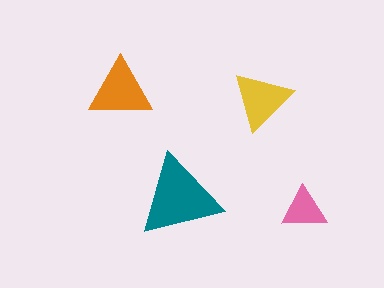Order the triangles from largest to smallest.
the teal one, the orange one, the yellow one, the pink one.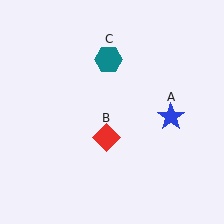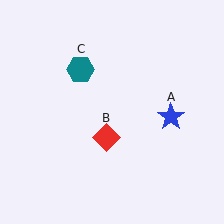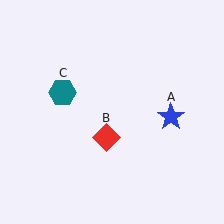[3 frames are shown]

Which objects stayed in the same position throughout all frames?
Blue star (object A) and red diamond (object B) remained stationary.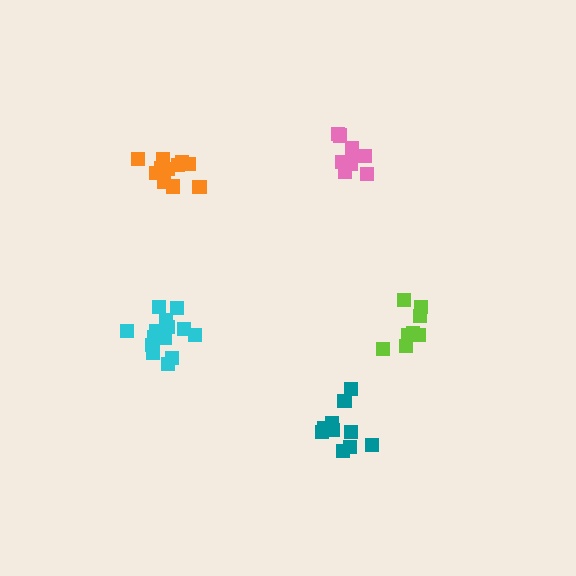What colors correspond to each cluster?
The clusters are colored: pink, orange, lime, teal, cyan.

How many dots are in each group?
Group 1: 9 dots, Group 2: 11 dots, Group 3: 8 dots, Group 4: 10 dots, Group 5: 14 dots (52 total).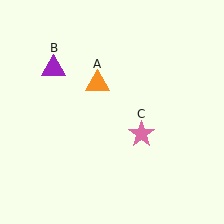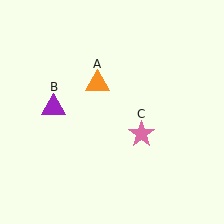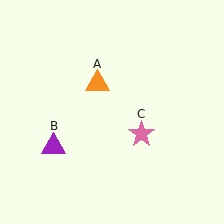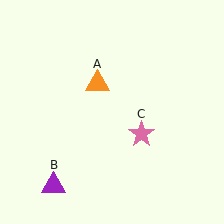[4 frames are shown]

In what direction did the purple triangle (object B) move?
The purple triangle (object B) moved down.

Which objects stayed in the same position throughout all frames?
Orange triangle (object A) and pink star (object C) remained stationary.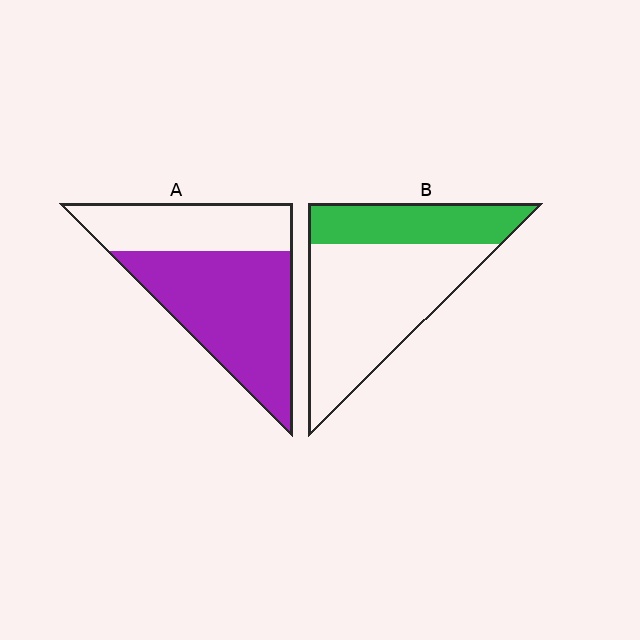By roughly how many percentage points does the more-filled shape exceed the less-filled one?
By roughly 30 percentage points (A over B).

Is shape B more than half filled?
No.